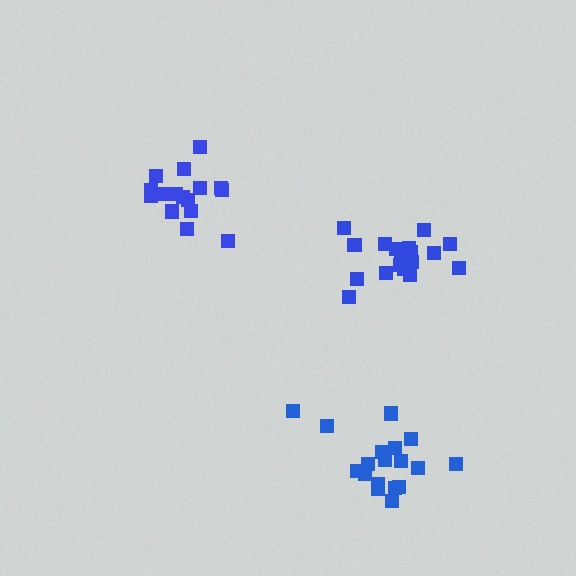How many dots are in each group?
Group 1: 16 dots, Group 2: 18 dots, Group 3: 19 dots (53 total).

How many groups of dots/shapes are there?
There are 3 groups.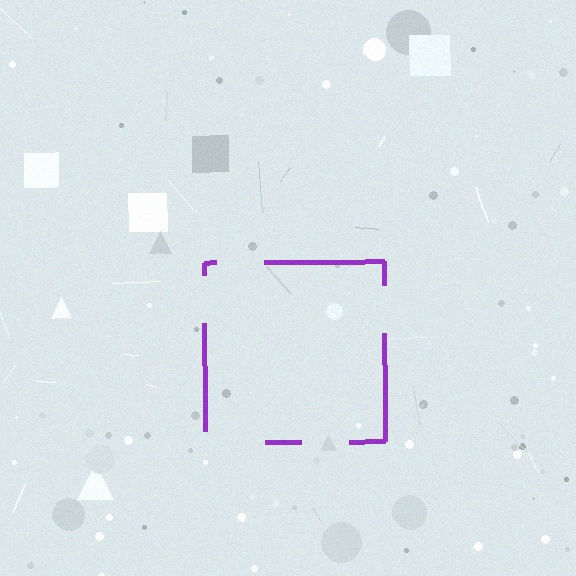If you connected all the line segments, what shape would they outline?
They would outline a square.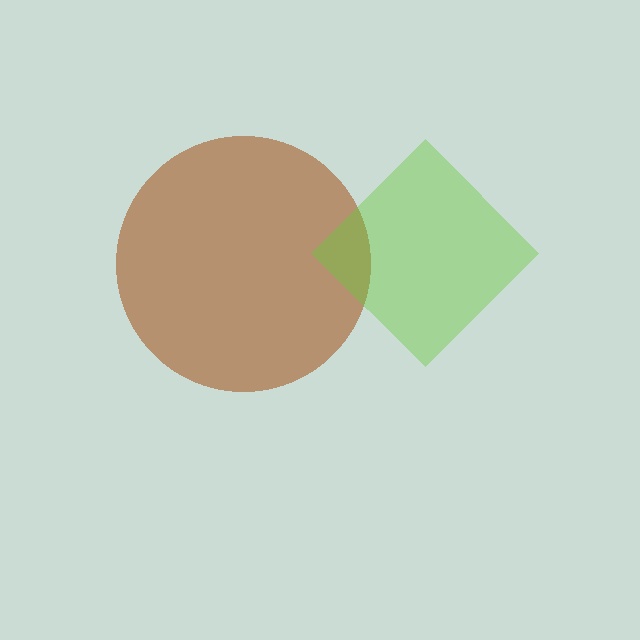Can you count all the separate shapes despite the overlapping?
Yes, there are 2 separate shapes.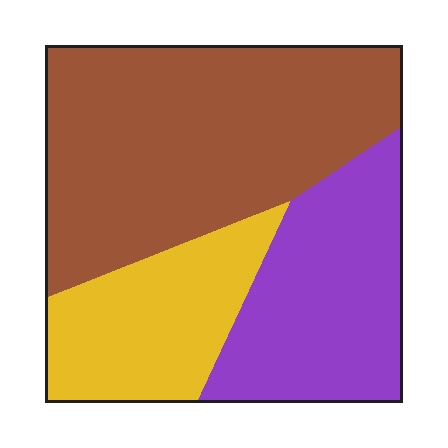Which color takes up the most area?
Brown, at roughly 50%.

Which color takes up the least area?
Yellow, at roughly 20%.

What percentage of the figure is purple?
Purple takes up between a sixth and a third of the figure.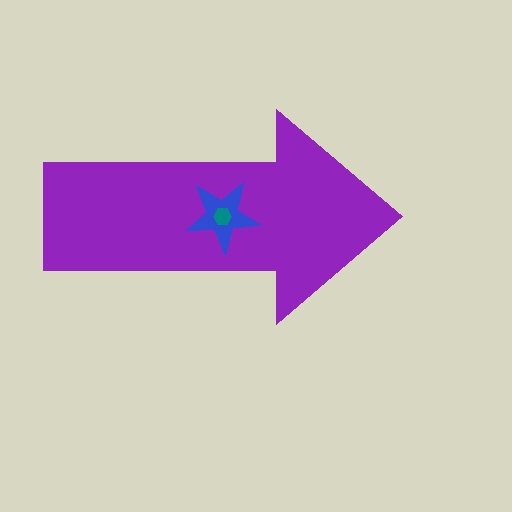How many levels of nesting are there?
3.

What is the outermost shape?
The purple arrow.